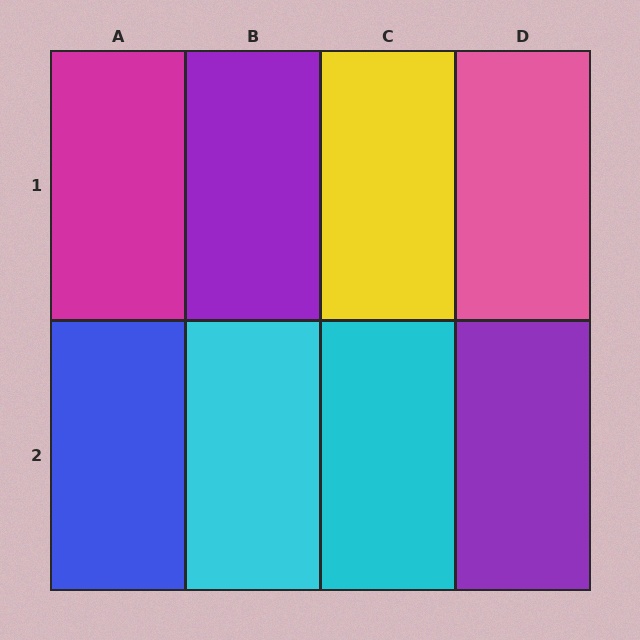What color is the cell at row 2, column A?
Blue.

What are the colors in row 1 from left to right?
Magenta, purple, yellow, pink.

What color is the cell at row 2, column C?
Cyan.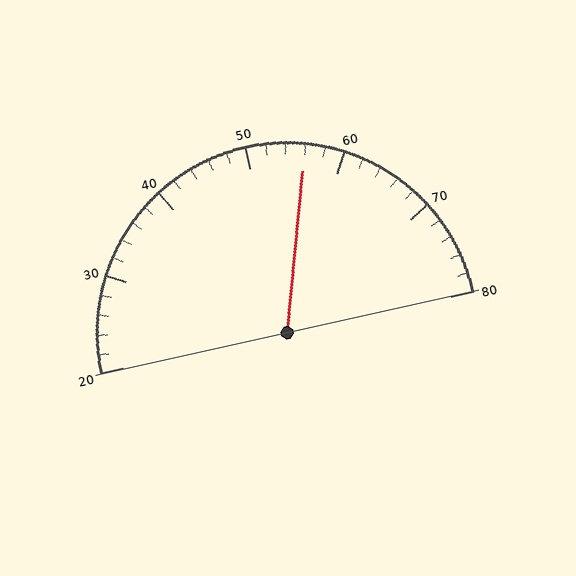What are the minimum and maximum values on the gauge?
The gauge ranges from 20 to 80.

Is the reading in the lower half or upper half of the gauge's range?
The reading is in the upper half of the range (20 to 80).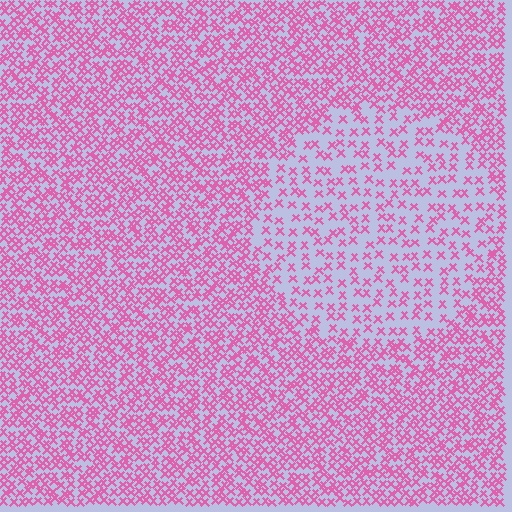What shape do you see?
I see a circle.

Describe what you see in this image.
The image contains small pink elements arranged at two different densities. A circle-shaped region is visible where the elements are less densely packed than the surrounding area.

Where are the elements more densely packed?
The elements are more densely packed outside the circle boundary.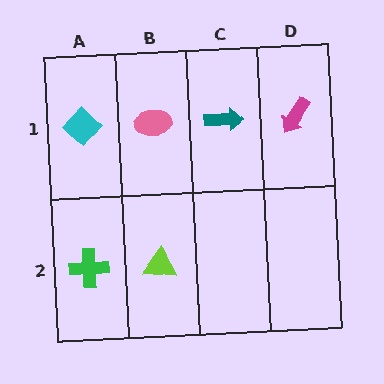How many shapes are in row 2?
2 shapes.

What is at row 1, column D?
A magenta arrow.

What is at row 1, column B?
A pink ellipse.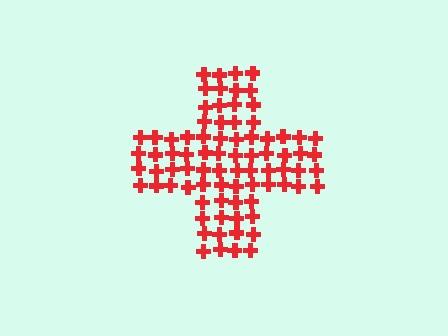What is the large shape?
The large shape is a cross.